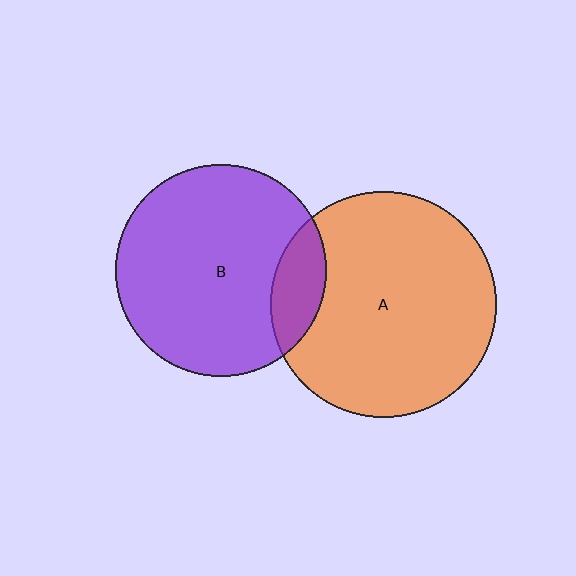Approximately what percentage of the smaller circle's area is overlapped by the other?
Approximately 15%.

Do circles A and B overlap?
Yes.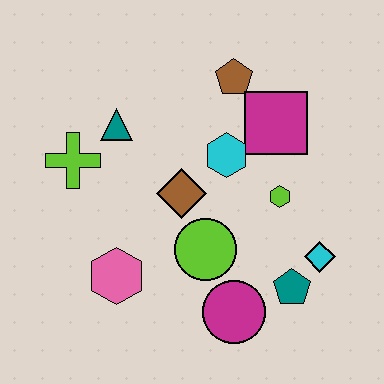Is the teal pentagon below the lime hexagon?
Yes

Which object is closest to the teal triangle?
The lime cross is closest to the teal triangle.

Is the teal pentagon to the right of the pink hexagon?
Yes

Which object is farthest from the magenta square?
The pink hexagon is farthest from the magenta square.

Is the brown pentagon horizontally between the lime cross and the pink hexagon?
No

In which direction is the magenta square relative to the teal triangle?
The magenta square is to the right of the teal triangle.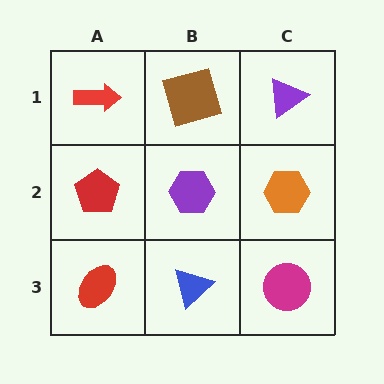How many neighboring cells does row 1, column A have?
2.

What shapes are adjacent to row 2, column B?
A brown square (row 1, column B), a blue triangle (row 3, column B), a red pentagon (row 2, column A), an orange hexagon (row 2, column C).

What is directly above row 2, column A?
A red arrow.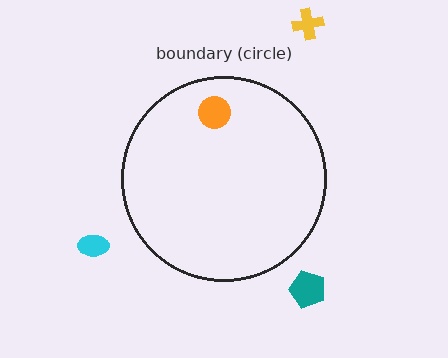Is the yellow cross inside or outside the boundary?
Outside.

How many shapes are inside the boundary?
1 inside, 3 outside.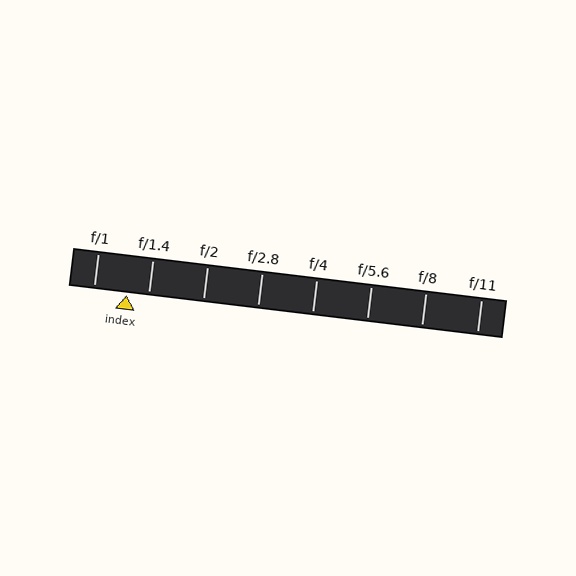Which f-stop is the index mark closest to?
The index mark is closest to f/1.4.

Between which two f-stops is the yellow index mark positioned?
The index mark is between f/1 and f/1.4.